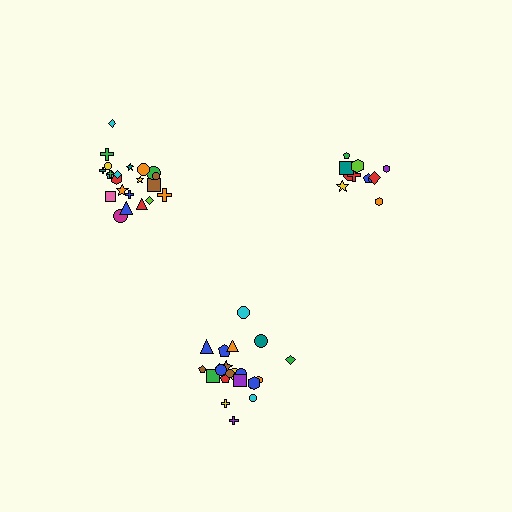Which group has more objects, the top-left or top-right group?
The top-left group.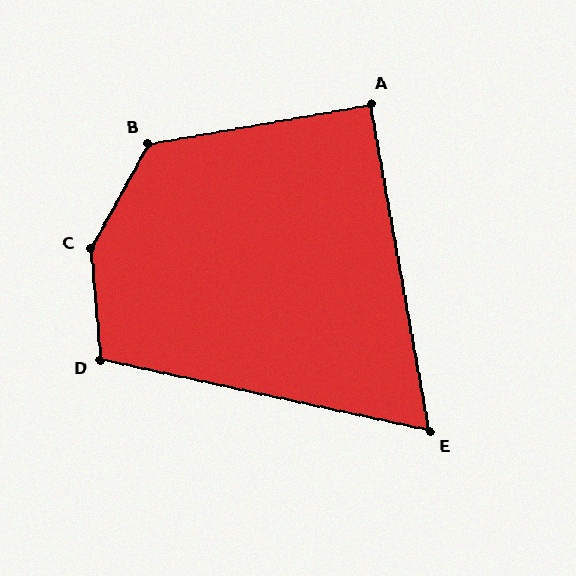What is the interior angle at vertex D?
Approximately 107 degrees (obtuse).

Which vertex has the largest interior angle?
C, at approximately 146 degrees.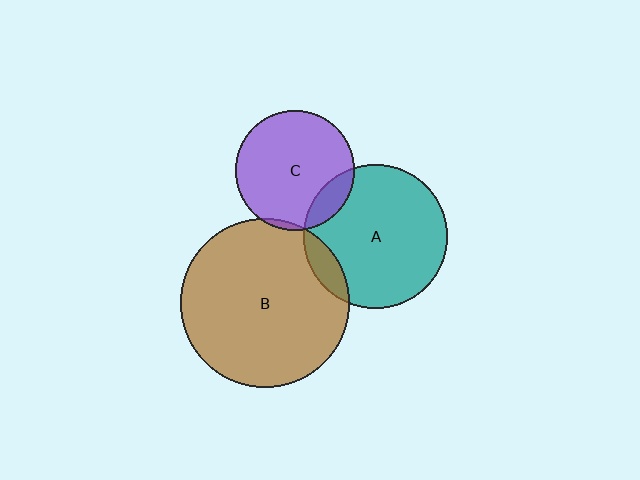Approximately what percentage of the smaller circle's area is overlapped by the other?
Approximately 10%.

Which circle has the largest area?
Circle B (brown).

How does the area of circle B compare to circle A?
Approximately 1.4 times.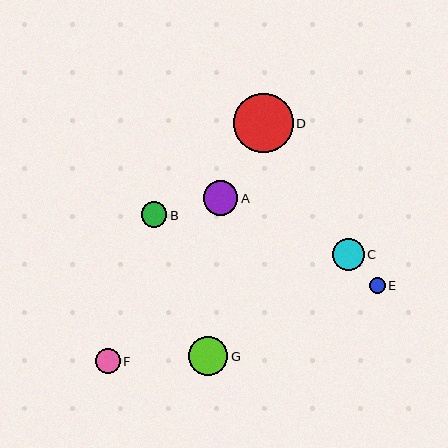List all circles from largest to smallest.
From largest to smallest: D, G, A, C, B, F, E.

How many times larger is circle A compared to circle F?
Circle A is approximately 1.4 times the size of circle F.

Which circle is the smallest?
Circle E is the smallest with a size of approximately 16 pixels.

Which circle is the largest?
Circle D is the largest with a size of approximately 60 pixels.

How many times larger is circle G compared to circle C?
Circle G is approximately 1.2 times the size of circle C.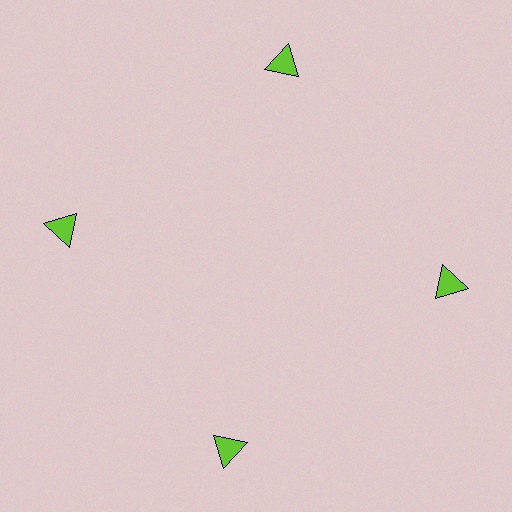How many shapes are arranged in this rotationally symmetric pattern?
There are 4 shapes, arranged in 4 groups of 1.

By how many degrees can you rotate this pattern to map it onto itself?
The pattern maps onto itself every 90 degrees of rotation.